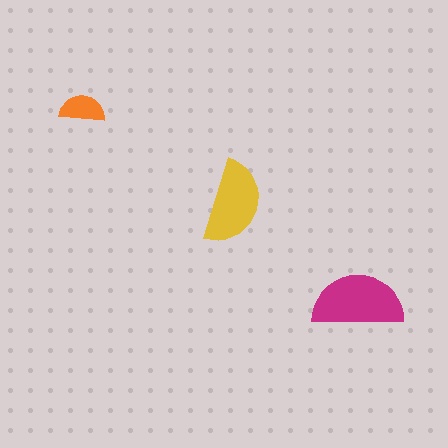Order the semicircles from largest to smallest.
the magenta one, the yellow one, the orange one.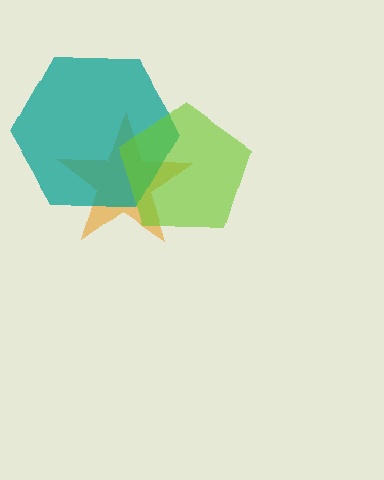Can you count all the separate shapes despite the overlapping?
Yes, there are 3 separate shapes.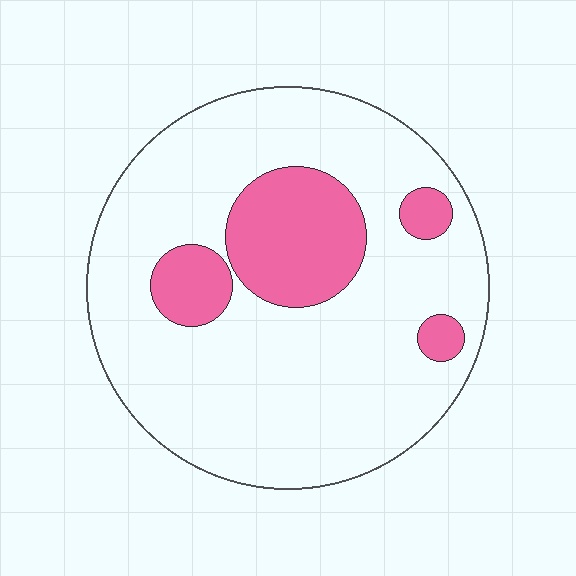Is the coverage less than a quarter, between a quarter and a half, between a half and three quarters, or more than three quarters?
Less than a quarter.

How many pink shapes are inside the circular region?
4.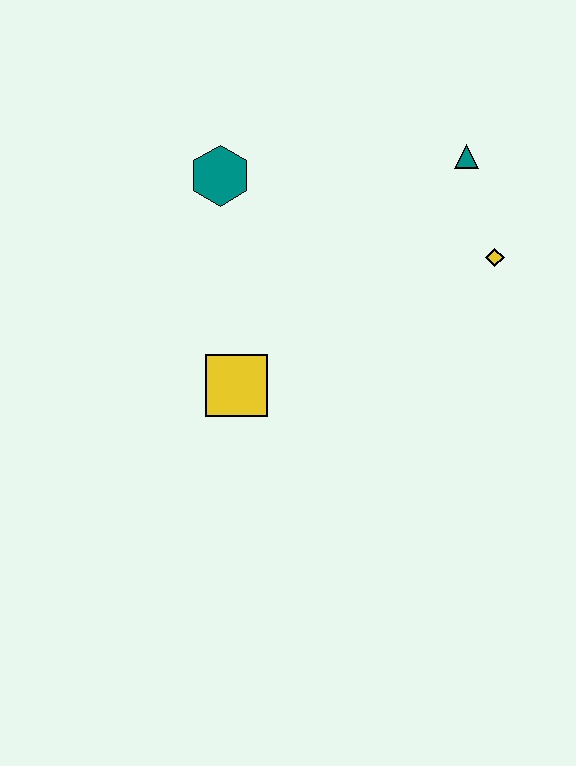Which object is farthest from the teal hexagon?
The yellow diamond is farthest from the teal hexagon.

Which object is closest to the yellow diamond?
The teal triangle is closest to the yellow diamond.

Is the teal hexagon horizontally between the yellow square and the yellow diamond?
No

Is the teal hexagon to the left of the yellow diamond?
Yes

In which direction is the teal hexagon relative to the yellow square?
The teal hexagon is above the yellow square.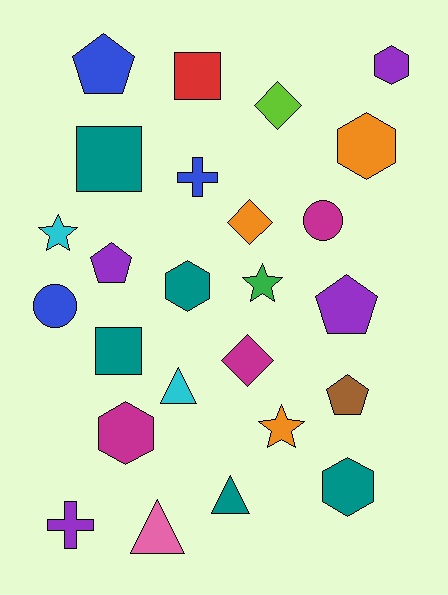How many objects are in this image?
There are 25 objects.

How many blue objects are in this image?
There are 3 blue objects.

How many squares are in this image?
There are 3 squares.